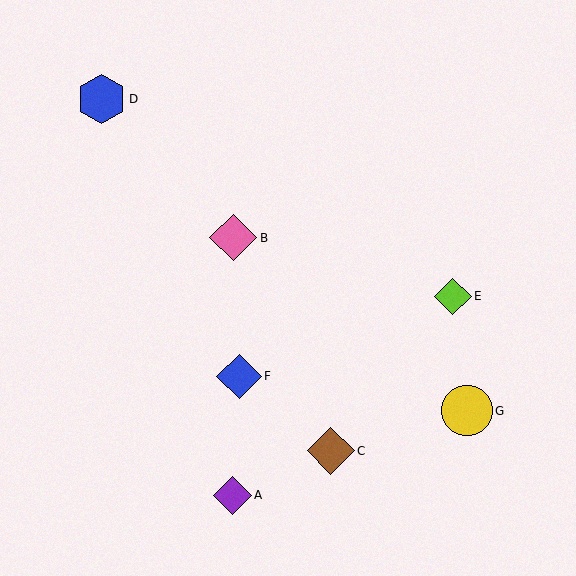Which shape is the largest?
The yellow circle (labeled G) is the largest.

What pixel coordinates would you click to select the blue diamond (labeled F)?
Click at (239, 376) to select the blue diamond F.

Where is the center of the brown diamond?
The center of the brown diamond is at (331, 451).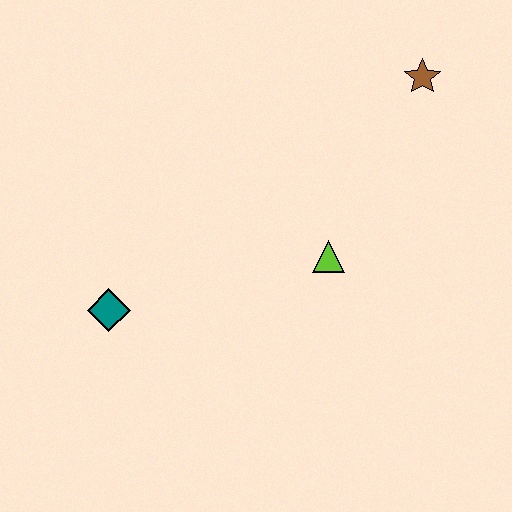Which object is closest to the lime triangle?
The brown star is closest to the lime triangle.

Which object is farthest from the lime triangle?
The teal diamond is farthest from the lime triangle.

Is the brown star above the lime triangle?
Yes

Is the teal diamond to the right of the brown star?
No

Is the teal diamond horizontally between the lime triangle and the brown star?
No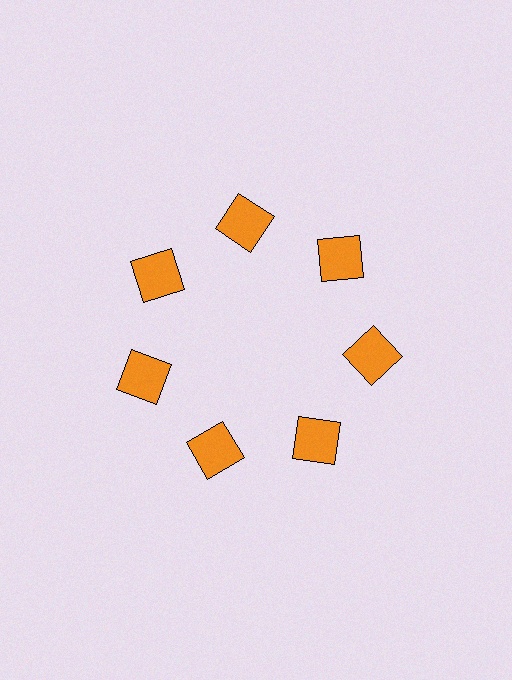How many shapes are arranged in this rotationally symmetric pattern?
There are 7 shapes, arranged in 7 groups of 1.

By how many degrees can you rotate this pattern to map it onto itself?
The pattern maps onto itself every 51 degrees of rotation.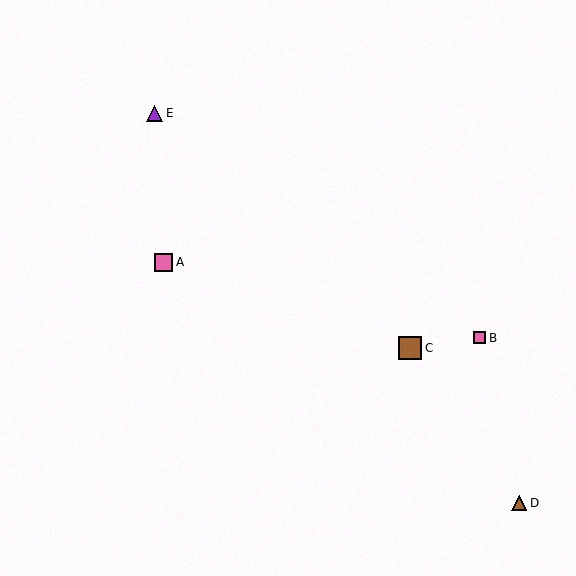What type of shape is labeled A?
Shape A is a pink square.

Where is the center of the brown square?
The center of the brown square is at (410, 348).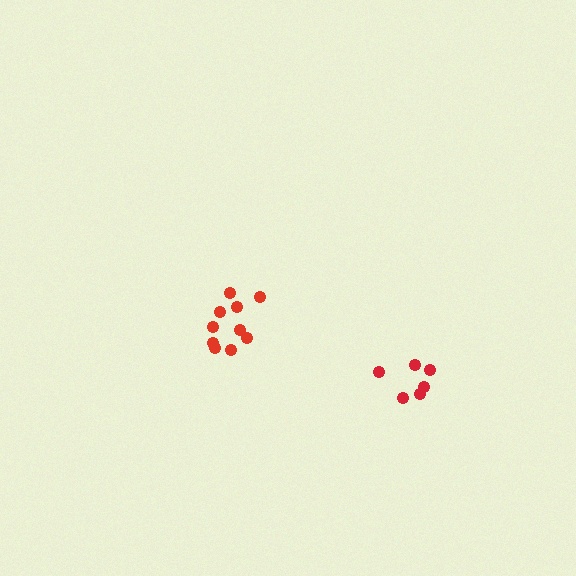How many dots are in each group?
Group 1: 6 dots, Group 2: 10 dots (16 total).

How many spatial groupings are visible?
There are 2 spatial groupings.